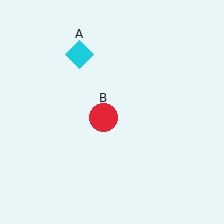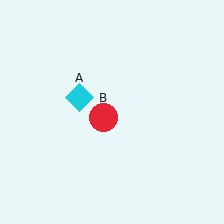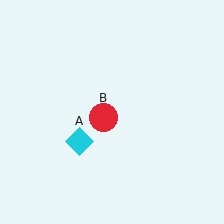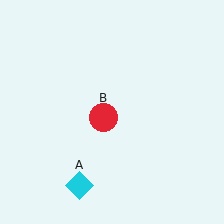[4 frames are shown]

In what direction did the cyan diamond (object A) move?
The cyan diamond (object A) moved down.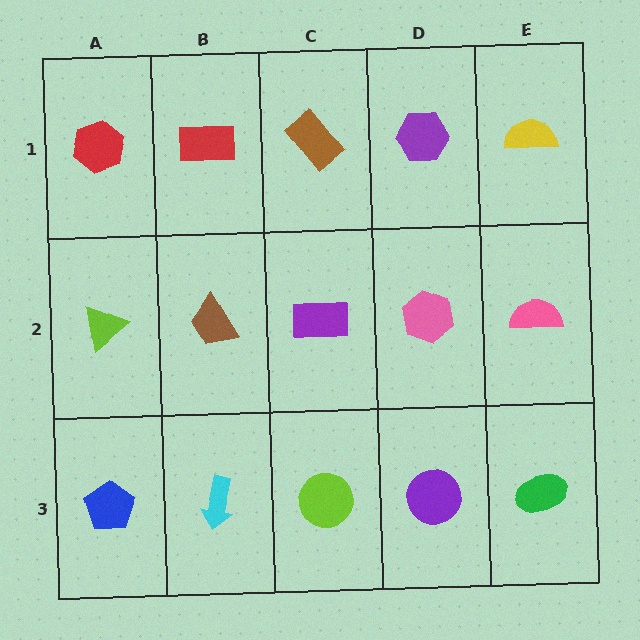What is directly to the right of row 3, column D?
A green ellipse.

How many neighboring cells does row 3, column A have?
2.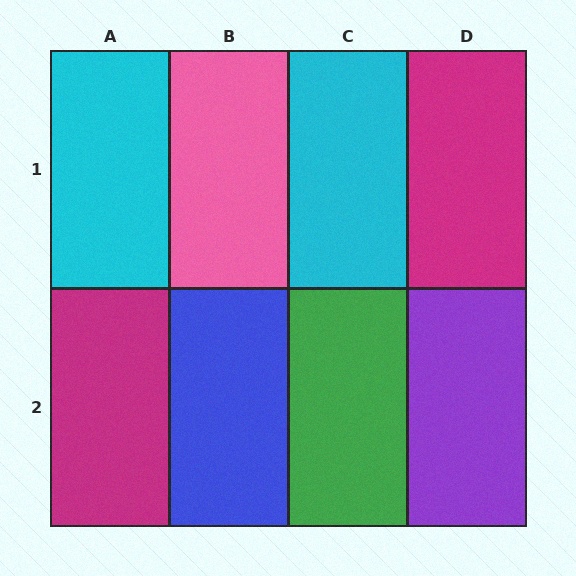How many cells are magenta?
2 cells are magenta.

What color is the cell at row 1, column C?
Cyan.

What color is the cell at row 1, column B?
Pink.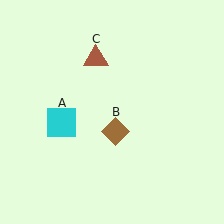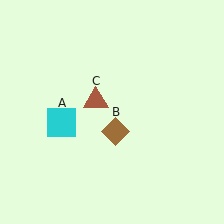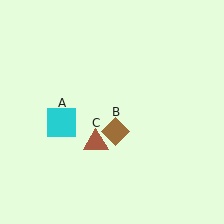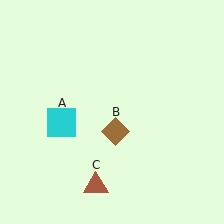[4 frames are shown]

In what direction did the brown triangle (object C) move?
The brown triangle (object C) moved down.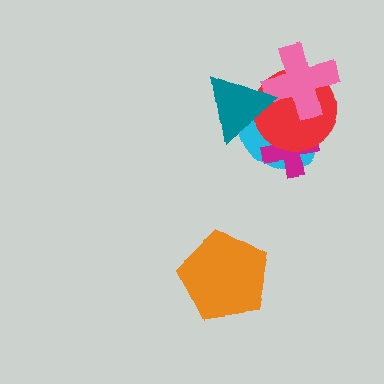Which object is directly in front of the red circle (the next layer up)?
The pink cross is directly in front of the red circle.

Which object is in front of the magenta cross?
The red circle is in front of the magenta cross.